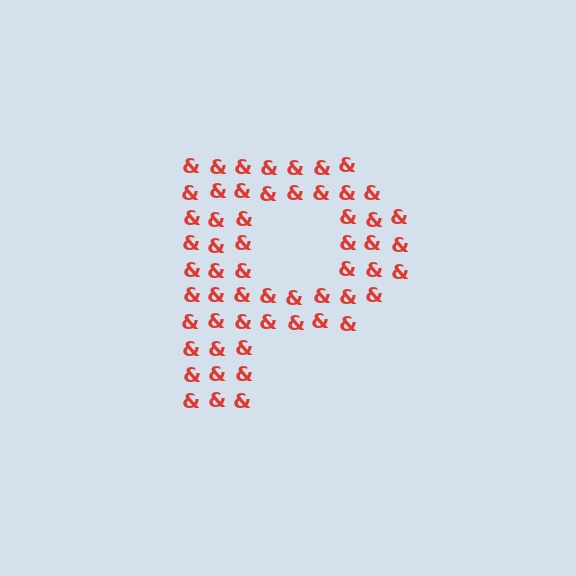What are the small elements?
The small elements are ampersands.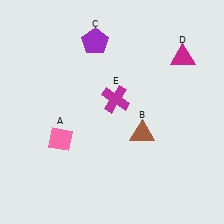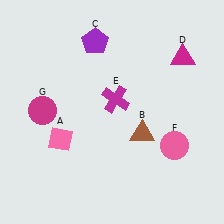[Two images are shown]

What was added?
A pink circle (F), a magenta circle (G) were added in Image 2.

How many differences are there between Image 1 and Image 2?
There are 2 differences between the two images.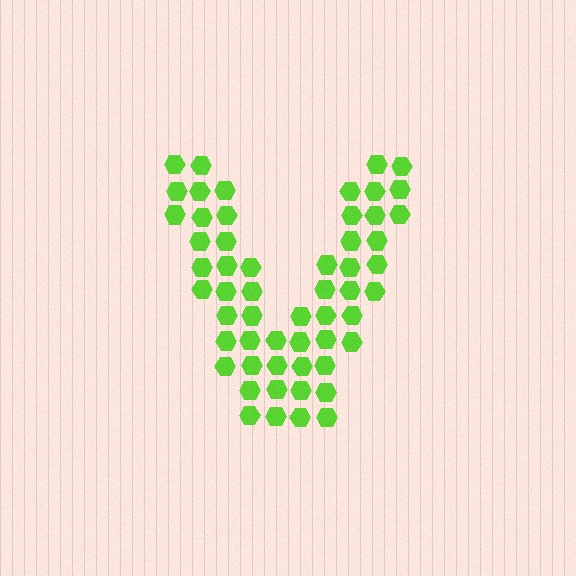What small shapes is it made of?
It is made of small hexagons.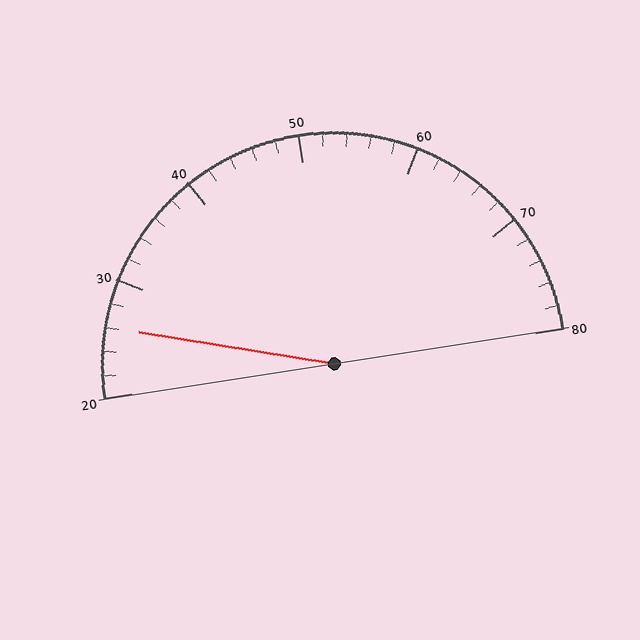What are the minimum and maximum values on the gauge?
The gauge ranges from 20 to 80.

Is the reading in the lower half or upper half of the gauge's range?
The reading is in the lower half of the range (20 to 80).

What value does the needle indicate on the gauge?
The needle indicates approximately 26.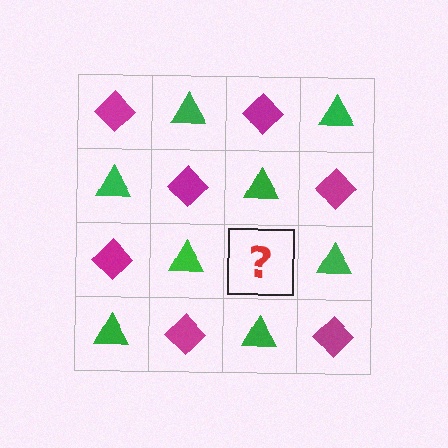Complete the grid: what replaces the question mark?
The question mark should be replaced with a magenta diamond.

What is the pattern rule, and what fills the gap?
The rule is that it alternates magenta diamond and green triangle in a checkerboard pattern. The gap should be filled with a magenta diamond.